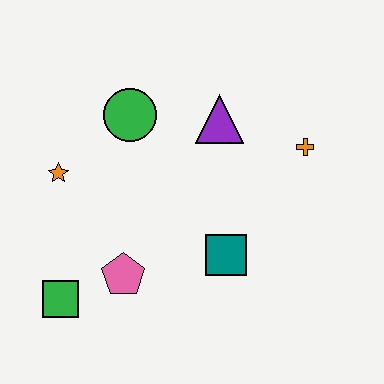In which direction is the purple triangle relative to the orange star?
The purple triangle is to the right of the orange star.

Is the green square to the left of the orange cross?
Yes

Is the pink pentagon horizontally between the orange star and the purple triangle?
Yes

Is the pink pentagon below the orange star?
Yes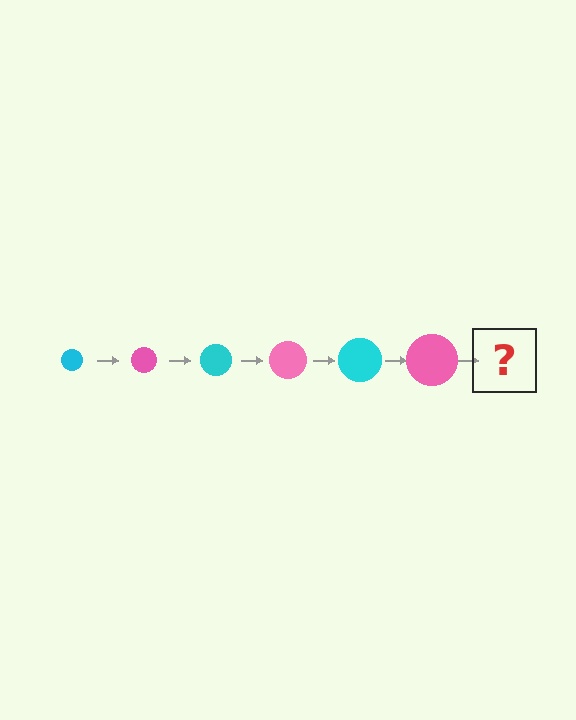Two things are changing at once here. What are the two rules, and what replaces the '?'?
The two rules are that the circle grows larger each step and the color cycles through cyan and pink. The '?' should be a cyan circle, larger than the previous one.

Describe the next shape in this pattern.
It should be a cyan circle, larger than the previous one.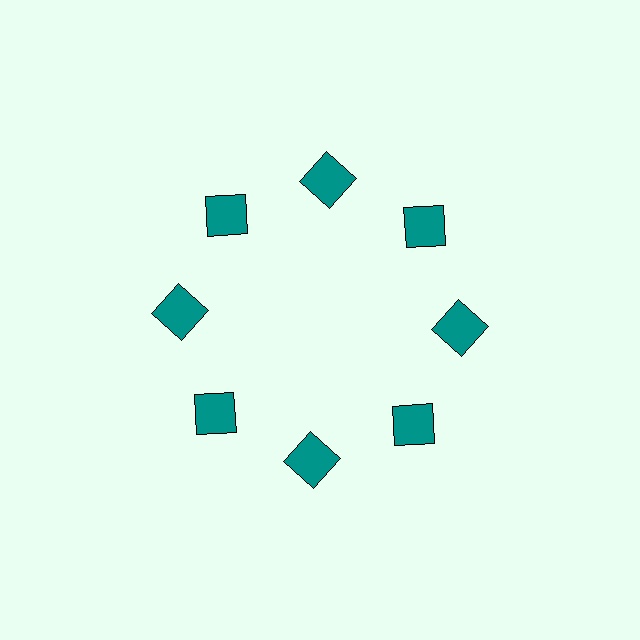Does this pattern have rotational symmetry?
Yes, this pattern has 8-fold rotational symmetry. It looks the same after rotating 45 degrees around the center.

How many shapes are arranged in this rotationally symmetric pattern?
There are 8 shapes, arranged in 8 groups of 1.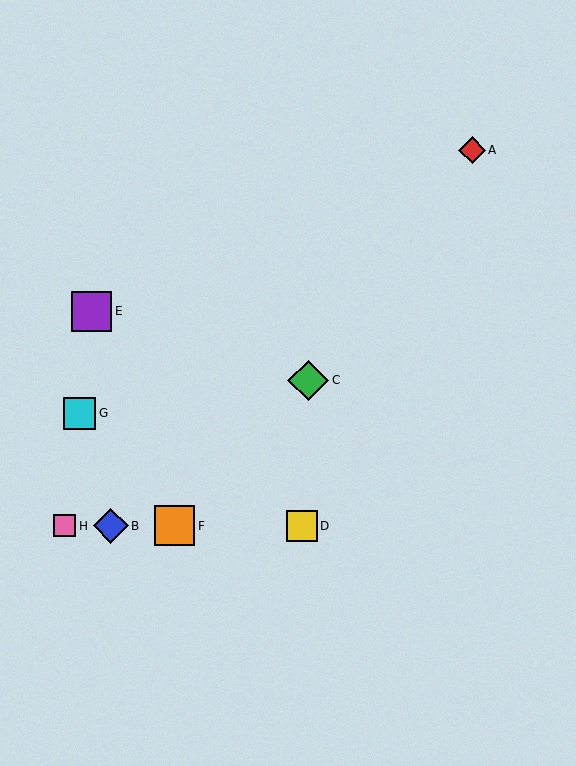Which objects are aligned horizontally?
Objects B, D, F, H are aligned horizontally.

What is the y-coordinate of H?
Object H is at y≈526.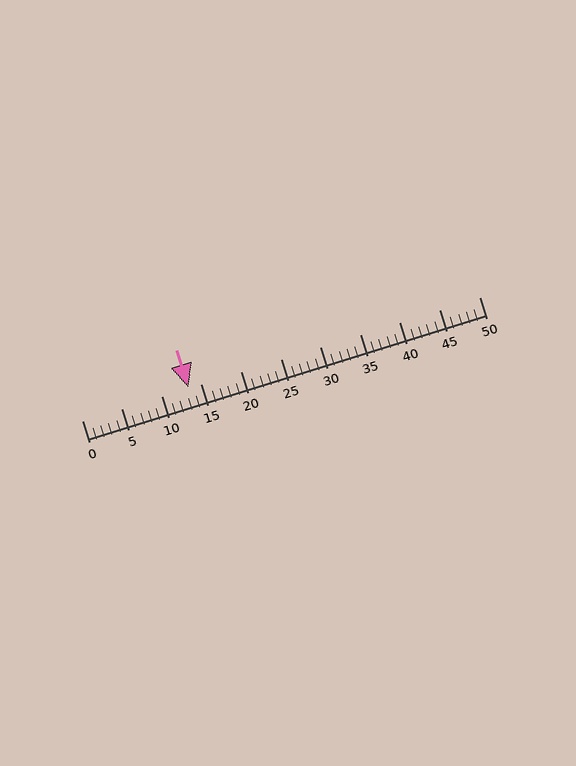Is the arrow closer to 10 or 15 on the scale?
The arrow is closer to 15.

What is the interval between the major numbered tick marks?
The major tick marks are spaced 5 units apart.